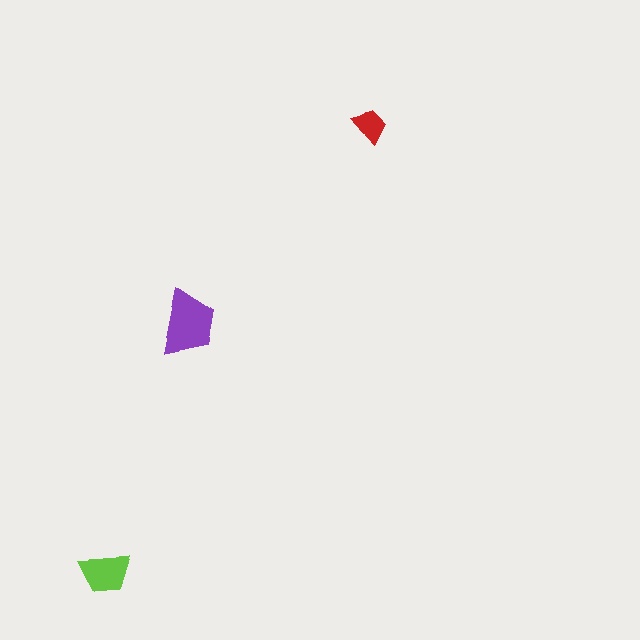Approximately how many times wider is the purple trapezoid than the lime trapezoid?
About 1.5 times wider.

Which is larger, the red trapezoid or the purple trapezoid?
The purple one.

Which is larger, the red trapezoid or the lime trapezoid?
The lime one.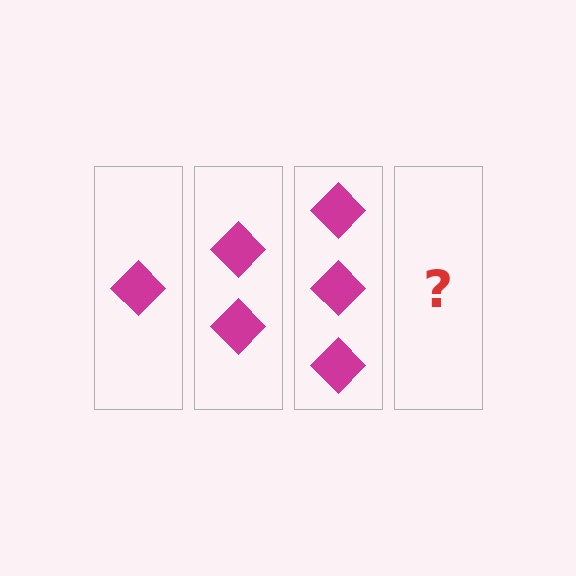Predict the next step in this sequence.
The next step is 4 diamonds.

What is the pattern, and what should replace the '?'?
The pattern is that each step adds one more diamond. The '?' should be 4 diamonds.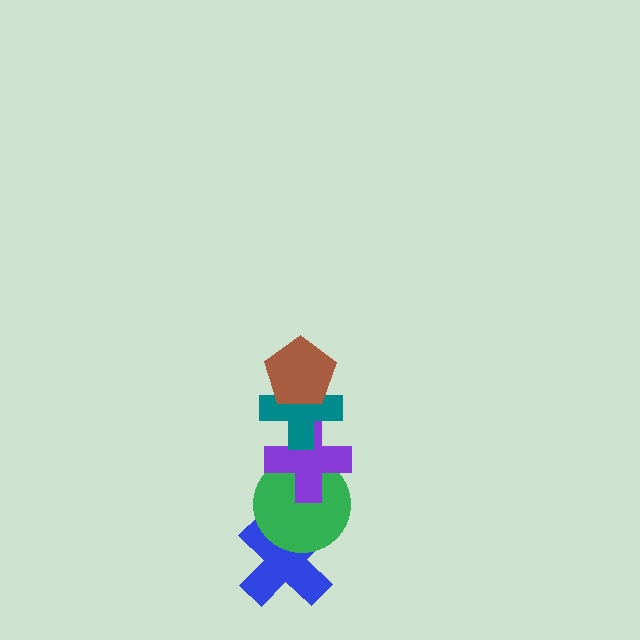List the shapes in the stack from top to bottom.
From top to bottom: the brown pentagon, the teal cross, the purple cross, the green circle, the blue cross.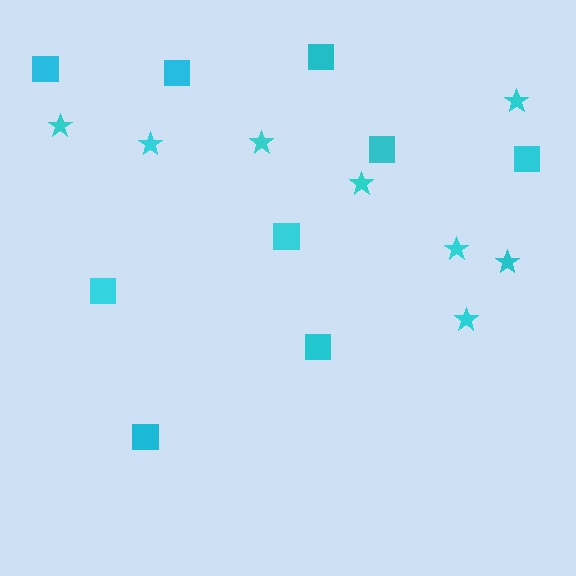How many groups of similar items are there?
There are 2 groups: one group of squares (9) and one group of stars (8).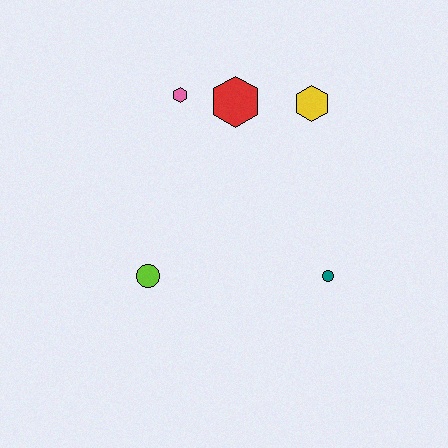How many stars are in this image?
There are no stars.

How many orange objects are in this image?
There are no orange objects.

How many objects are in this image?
There are 5 objects.